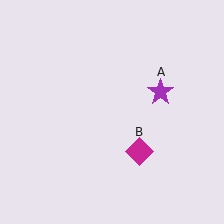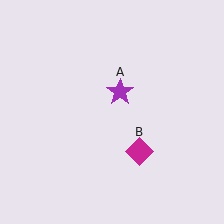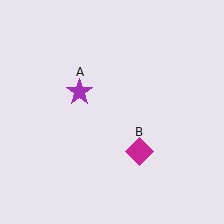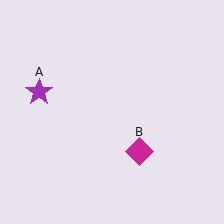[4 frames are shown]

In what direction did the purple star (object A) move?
The purple star (object A) moved left.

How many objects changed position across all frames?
1 object changed position: purple star (object A).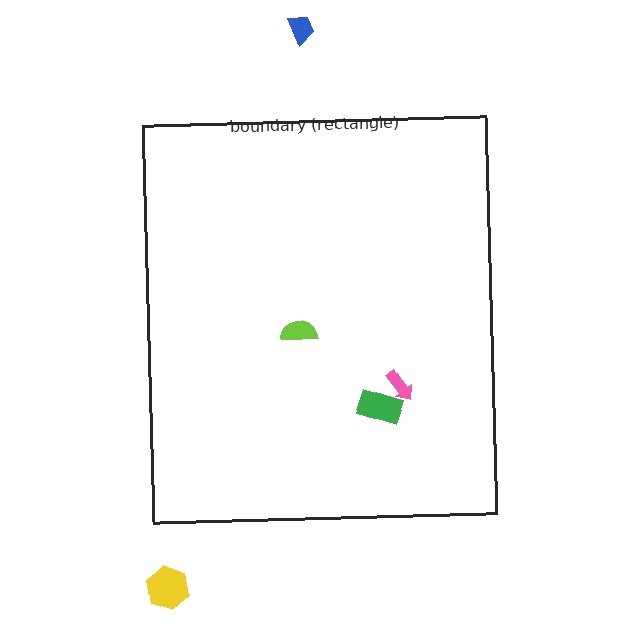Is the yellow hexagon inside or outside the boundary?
Outside.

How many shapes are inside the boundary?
3 inside, 2 outside.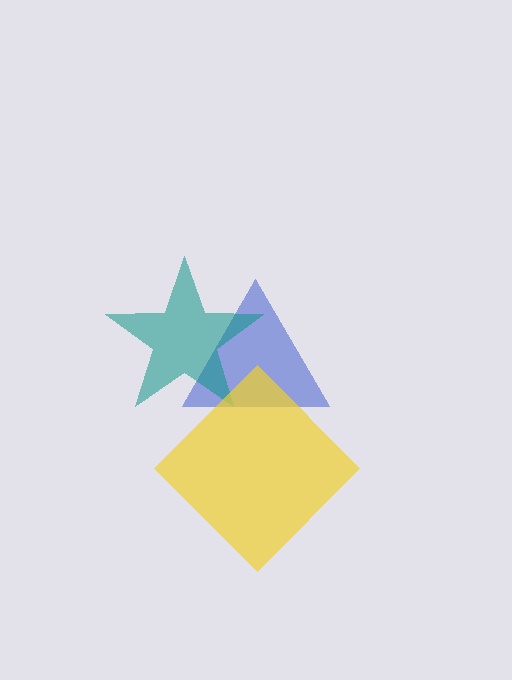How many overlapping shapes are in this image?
There are 3 overlapping shapes in the image.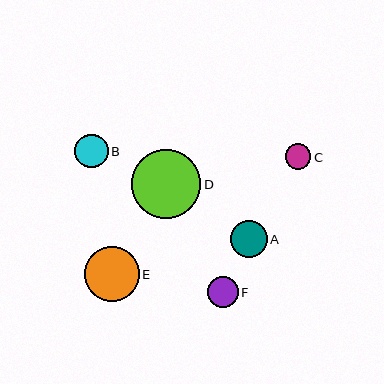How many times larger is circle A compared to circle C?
Circle A is approximately 1.5 times the size of circle C.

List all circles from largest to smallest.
From largest to smallest: D, E, A, B, F, C.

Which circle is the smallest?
Circle C is the smallest with a size of approximately 25 pixels.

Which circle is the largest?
Circle D is the largest with a size of approximately 70 pixels.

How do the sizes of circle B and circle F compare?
Circle B and circle F are approximately the same size.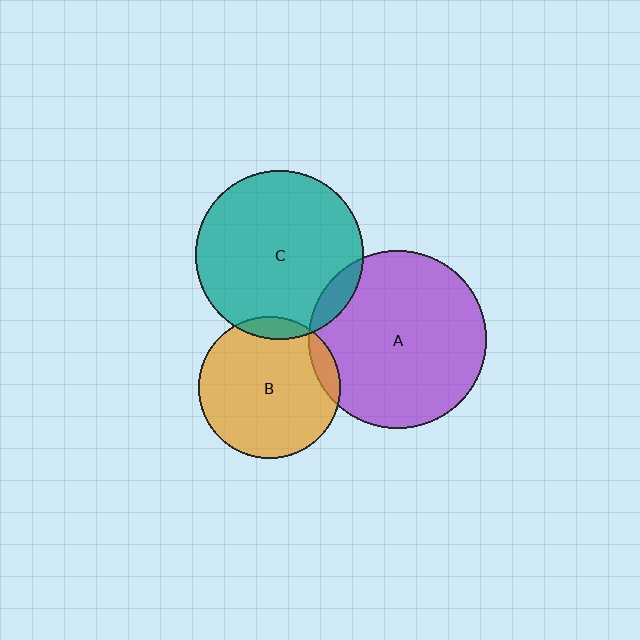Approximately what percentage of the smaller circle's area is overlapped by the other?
Approximately 10%.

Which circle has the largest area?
Circle A (purple).